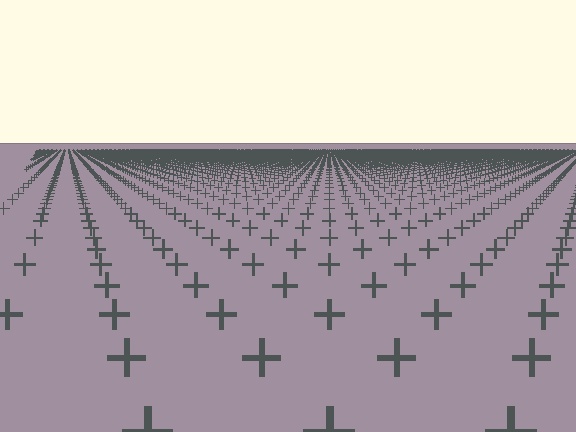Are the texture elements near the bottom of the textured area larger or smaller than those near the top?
Larger. Near the bottom, elements are closer to the viewer and appear at a bigger on-screen size.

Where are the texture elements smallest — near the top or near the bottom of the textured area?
Near the top.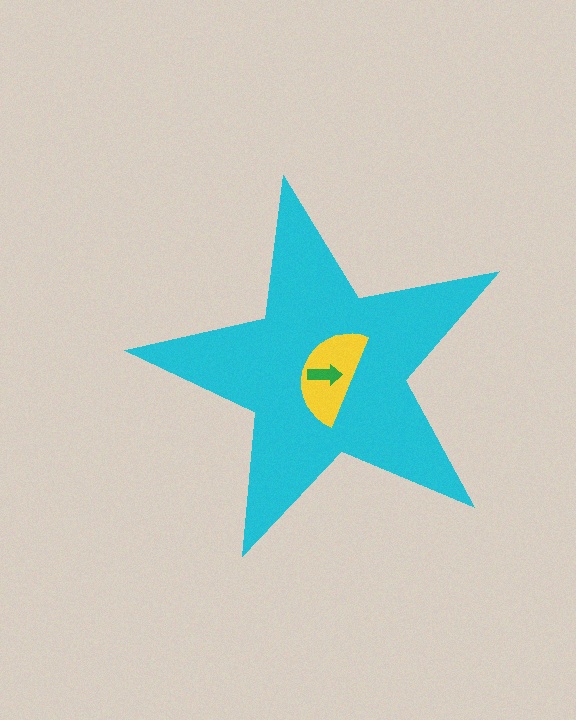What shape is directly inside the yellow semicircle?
The green arrow.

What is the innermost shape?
The green arrow.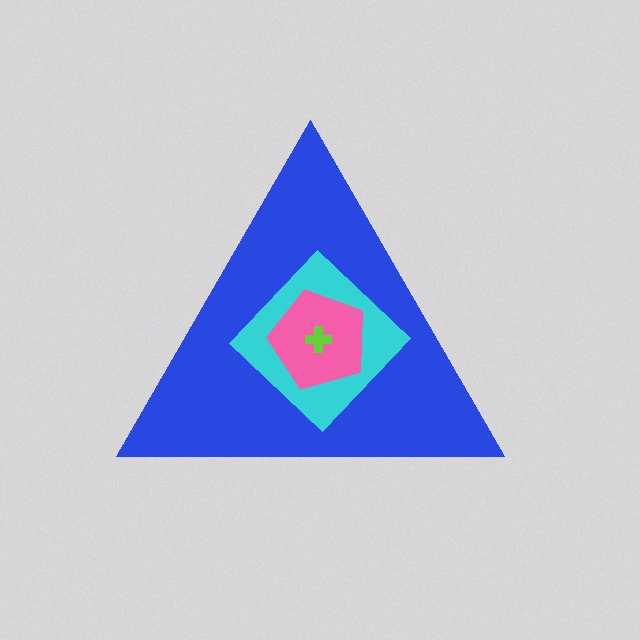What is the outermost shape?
The blue triangle.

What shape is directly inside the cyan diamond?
The pink pentagon.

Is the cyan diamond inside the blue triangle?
Yes.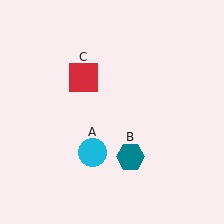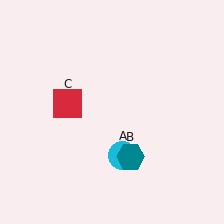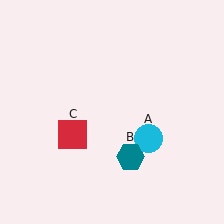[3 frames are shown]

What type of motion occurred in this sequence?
The cyan circle (object A), red square (object C) rotated counterclockwise around the center of the scene.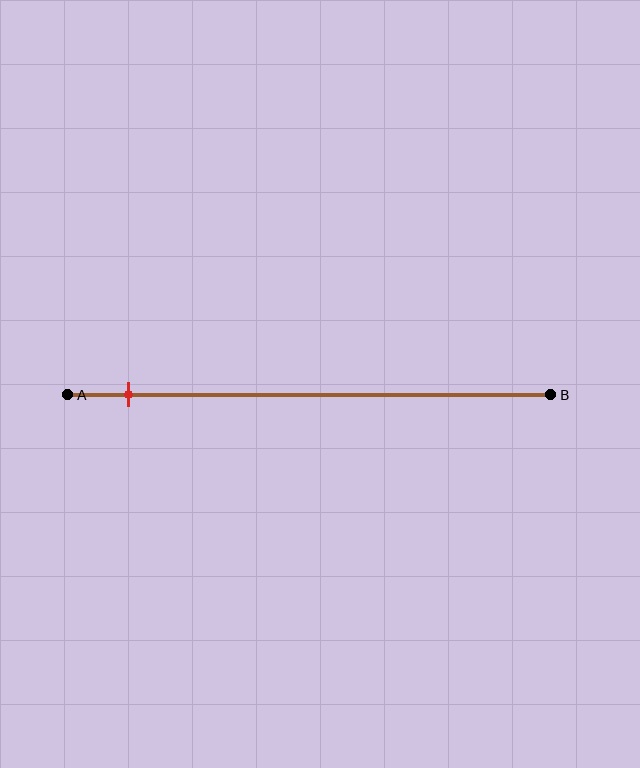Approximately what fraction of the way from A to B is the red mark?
The red mark is approximately 15% of the way from A to B.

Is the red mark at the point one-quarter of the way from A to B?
No, the mark is at about 15% from A, not at the 25% one-quarter point.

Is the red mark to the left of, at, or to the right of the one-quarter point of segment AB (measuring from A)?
The red mark is to the left of the one-quarter point of segment AB.